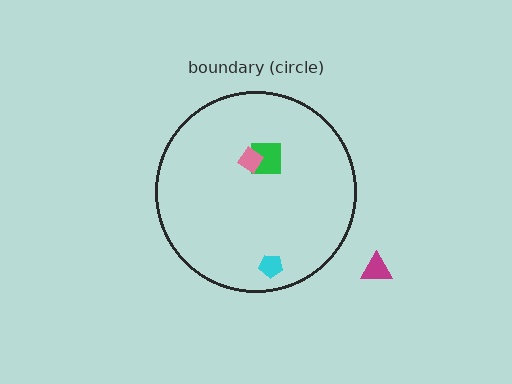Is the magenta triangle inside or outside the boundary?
Outside.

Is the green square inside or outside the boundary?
Inside.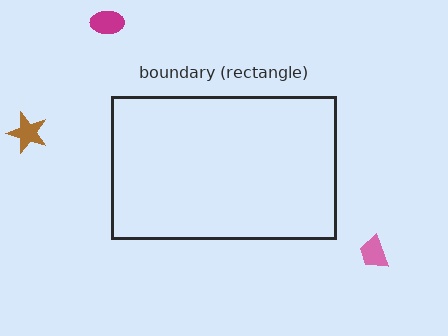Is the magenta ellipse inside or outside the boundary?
Outside.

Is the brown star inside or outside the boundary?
Outside.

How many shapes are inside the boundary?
0 inside, 3 outside.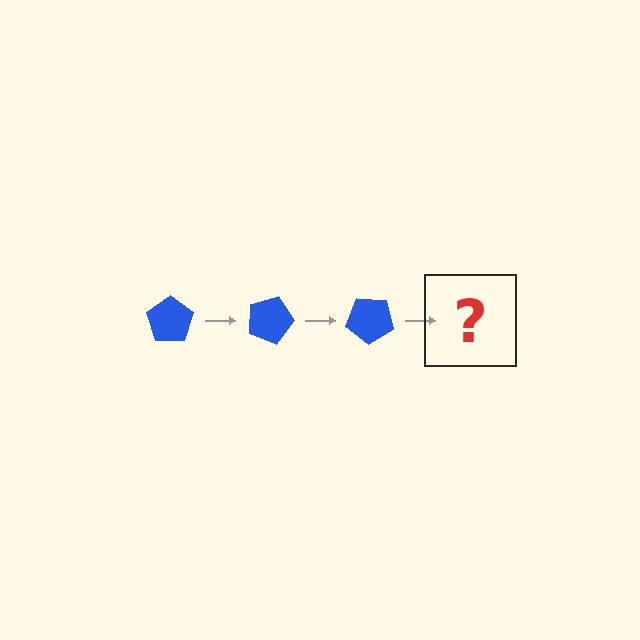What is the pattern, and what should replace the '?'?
The pattern is that the pentagon rotates 20 degrees each step. The '?' should be a blue pentagon rotated 60 degrees.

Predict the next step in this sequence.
The next step is a blue pentagon rotated 60 degrees.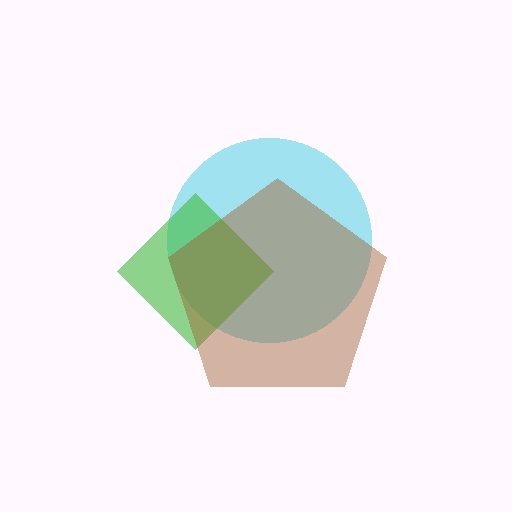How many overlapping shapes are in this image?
There are 3 overlapping shapes in the image.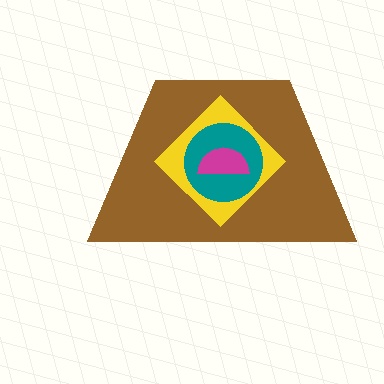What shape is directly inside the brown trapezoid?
The yellow diamond.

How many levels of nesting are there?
4.